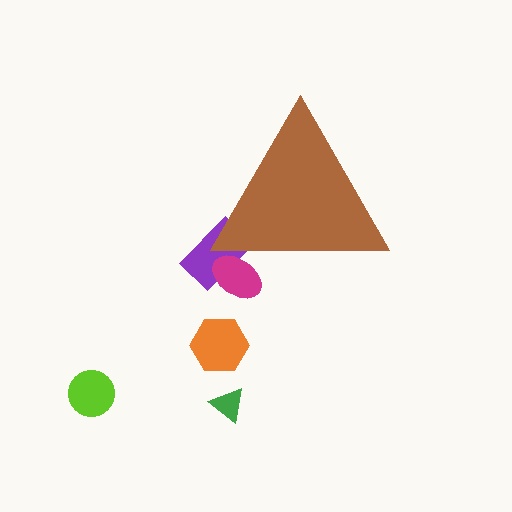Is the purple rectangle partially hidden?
Yes, the purple rectangle is partially hidden behind the brown triangle.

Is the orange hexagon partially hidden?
No, the orange hexagon is fully visible.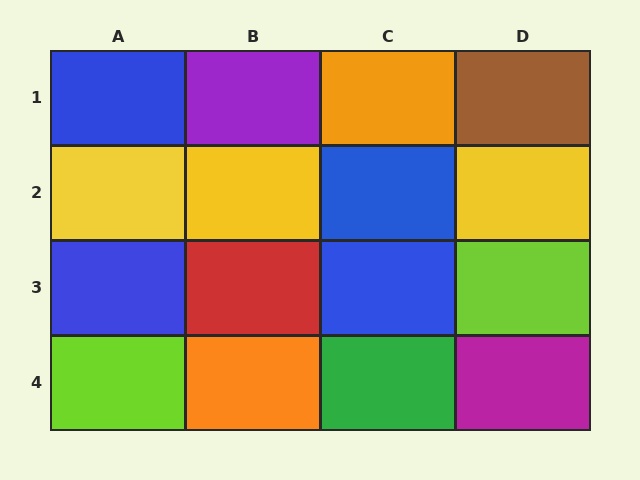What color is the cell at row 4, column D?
Magenta.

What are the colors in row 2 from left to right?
Yellow, yellow, blue, yellow.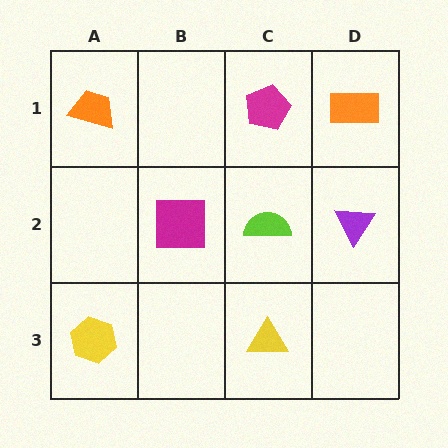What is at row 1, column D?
An orange rectangle.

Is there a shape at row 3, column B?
No, that cell is empty.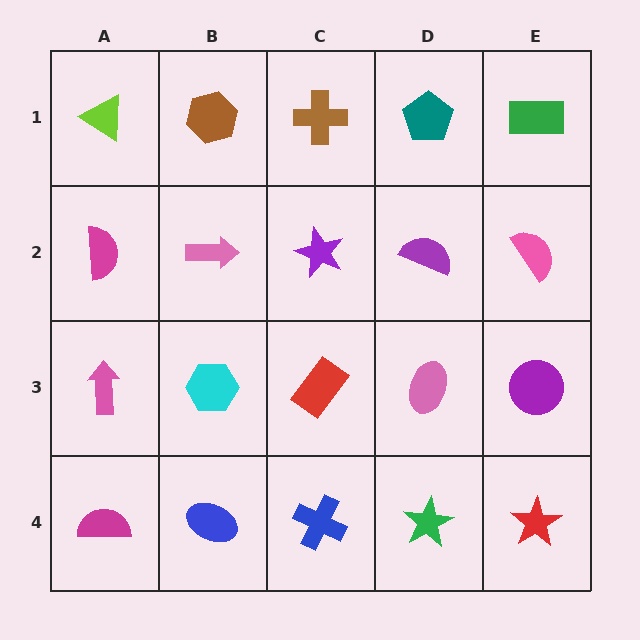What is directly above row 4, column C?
A red rectangle.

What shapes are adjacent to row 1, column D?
A purple semicircle (row 2, column D), a brown cross (row 1, column C), a green rectangle (row 1, column E).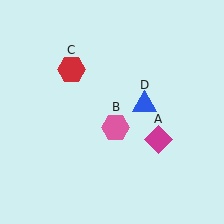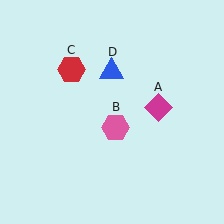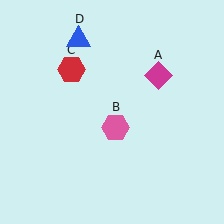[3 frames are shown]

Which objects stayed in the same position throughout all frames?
Pink hexagon (object B) and red hexagon (object C) remained stationary.